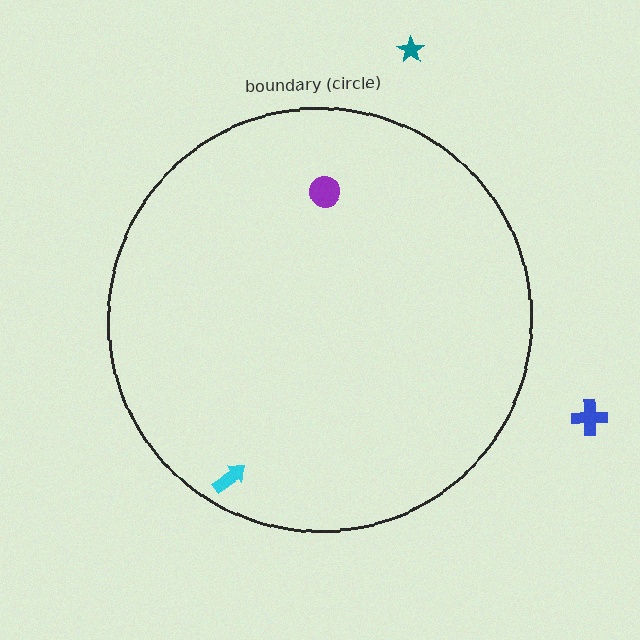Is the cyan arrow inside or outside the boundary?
Inside.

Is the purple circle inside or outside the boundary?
Inside.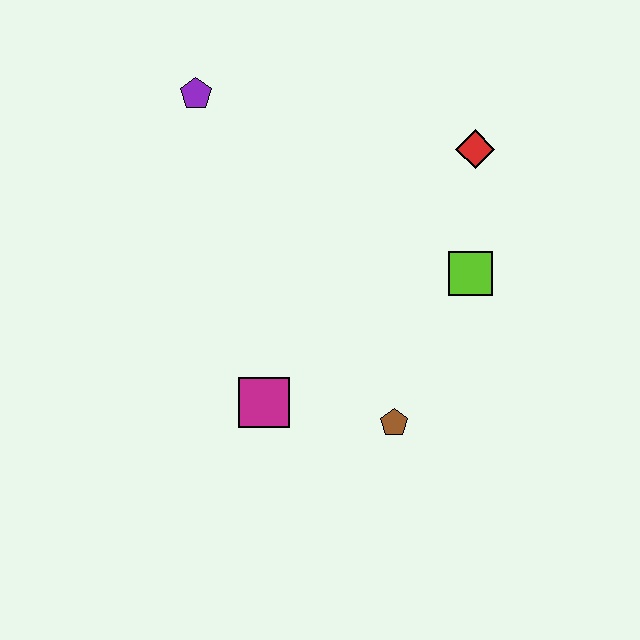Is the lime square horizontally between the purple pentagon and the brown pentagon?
No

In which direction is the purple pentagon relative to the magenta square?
The purple pentagon is above the magenta square.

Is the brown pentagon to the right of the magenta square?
Yes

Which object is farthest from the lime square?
The purple pentagon is farthest from the lime square.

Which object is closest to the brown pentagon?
The magenta square is closest to the brown pentagon.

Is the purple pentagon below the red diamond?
No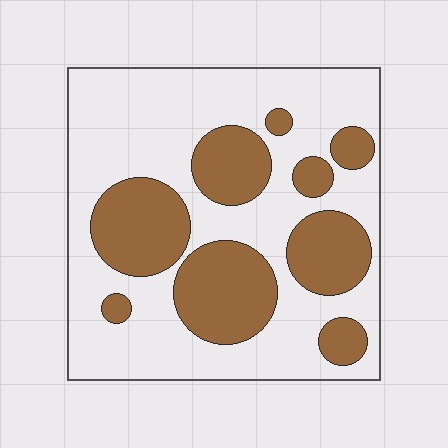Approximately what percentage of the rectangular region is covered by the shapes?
Approximately 35%.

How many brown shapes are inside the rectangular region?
9.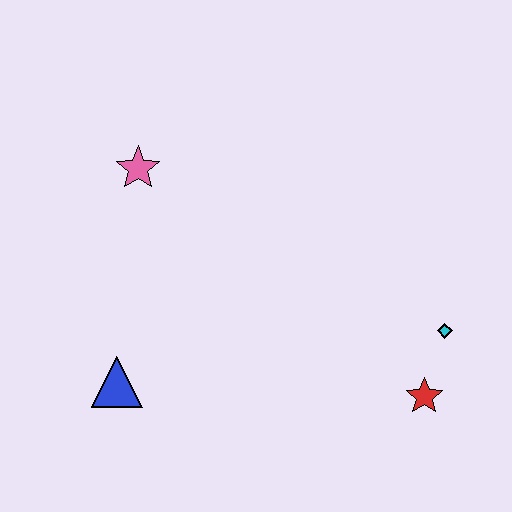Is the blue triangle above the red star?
Yes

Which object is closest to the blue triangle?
The pink star is closest to the blue triangle.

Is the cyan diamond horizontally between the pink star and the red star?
No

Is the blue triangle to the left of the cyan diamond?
Yes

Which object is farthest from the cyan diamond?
The pink star is farthest from the cyan diamond.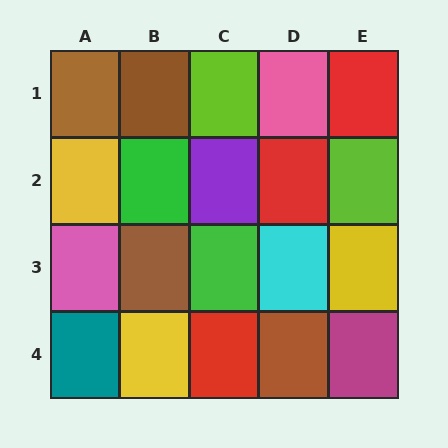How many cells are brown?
4 cells are brown.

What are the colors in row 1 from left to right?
Brown, brown, lime, pink, red.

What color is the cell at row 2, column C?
Purple.